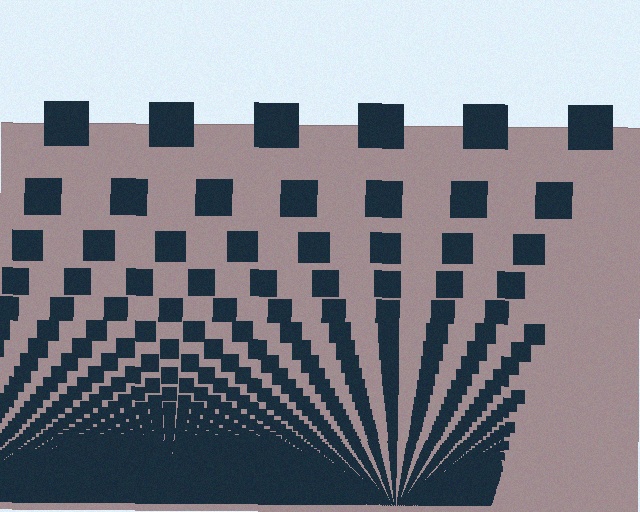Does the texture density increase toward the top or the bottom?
Density increases toward the bottom.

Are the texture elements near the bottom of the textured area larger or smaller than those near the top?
Smaller. The gradient is inverted — elements near the bottom are smaller and denser.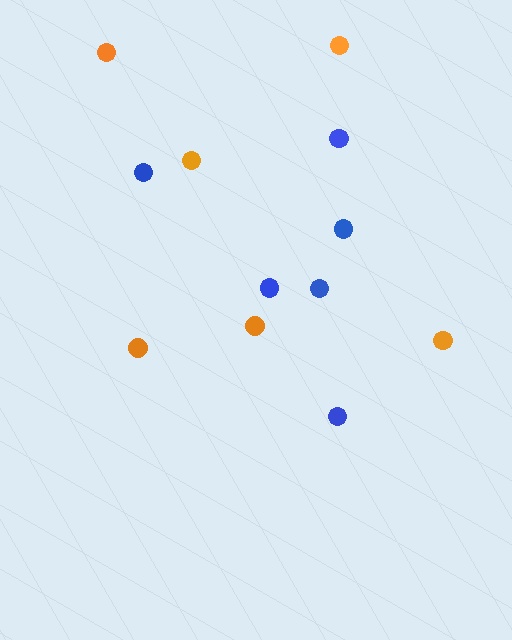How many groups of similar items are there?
There are 2 groups: one group of blue circles (6) and one group of orange circles (6).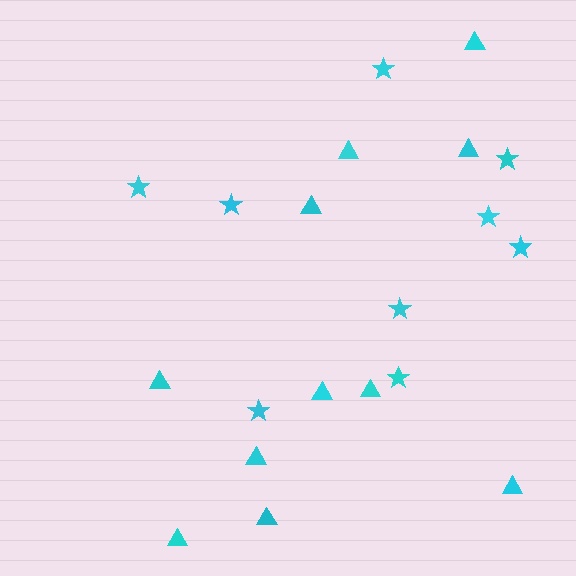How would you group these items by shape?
There are 2 groups: one group of triangles (11) and one group of stars (9).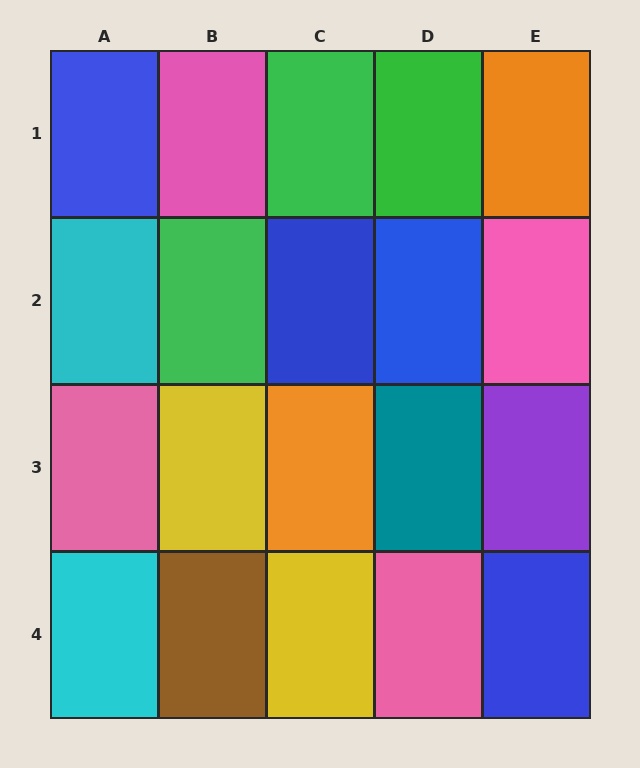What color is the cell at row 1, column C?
Green.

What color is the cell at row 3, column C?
Orange.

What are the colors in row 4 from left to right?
Cyan, brown, yellow, pink, blue.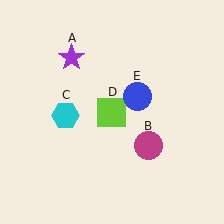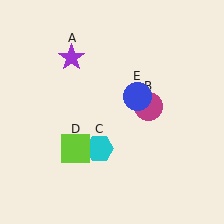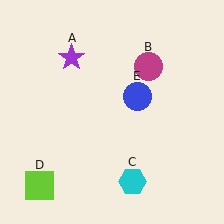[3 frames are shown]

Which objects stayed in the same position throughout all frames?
Purple star (object A) and blue circle (object E) remained stationary.